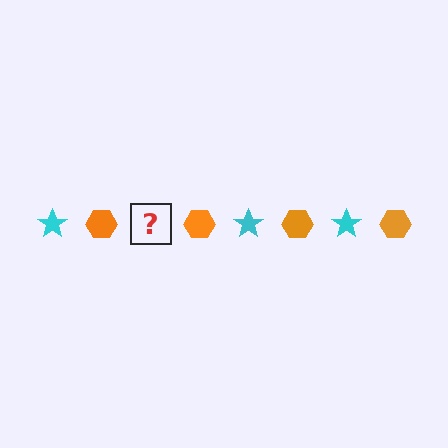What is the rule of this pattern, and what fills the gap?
The rule is that the pattern alternates between cyan star and orange hexagon. The gap should be filled with a cyan star.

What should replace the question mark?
The question mark should be replaced with a cyan star.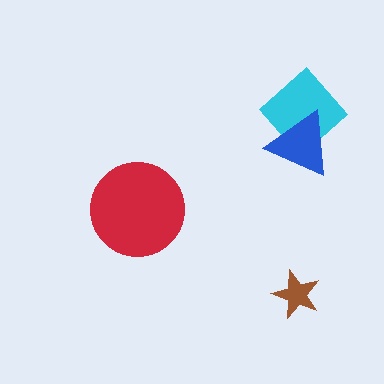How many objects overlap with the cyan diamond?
1 object overlaps with the cyan diamond.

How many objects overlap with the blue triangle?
1 object overlaps with the blue triangle.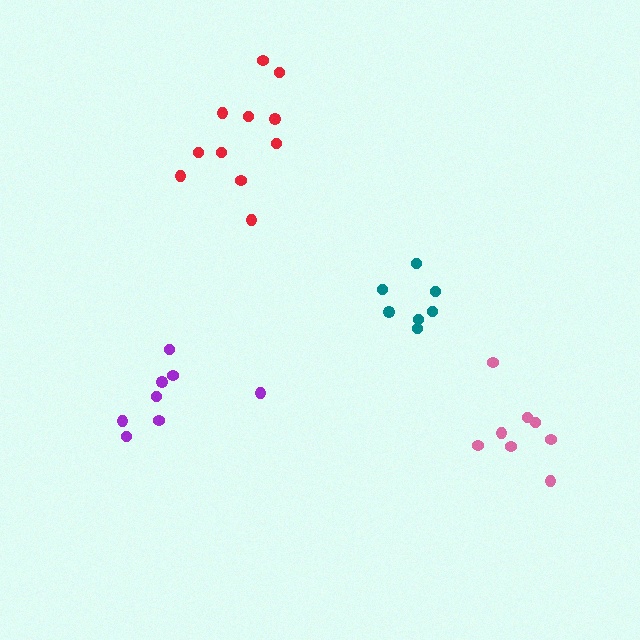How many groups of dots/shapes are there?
There are 4 groups.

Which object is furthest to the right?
The pink cluster is rightmost.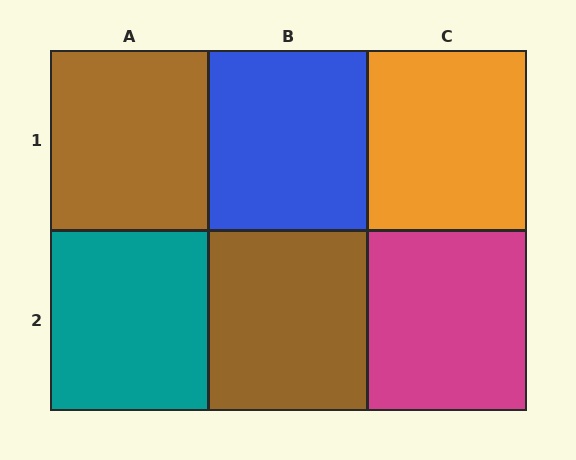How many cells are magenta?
1 cell is magenta.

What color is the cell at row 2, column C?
Magenta.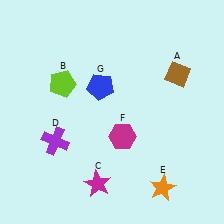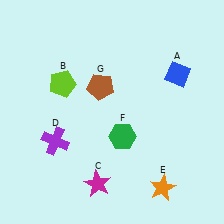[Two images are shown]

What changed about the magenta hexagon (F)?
In Image 1, F is magenta. In Image 2, it changed to green.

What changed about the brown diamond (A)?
In Image 1, A is brown. In Image 2, it changed to blue.